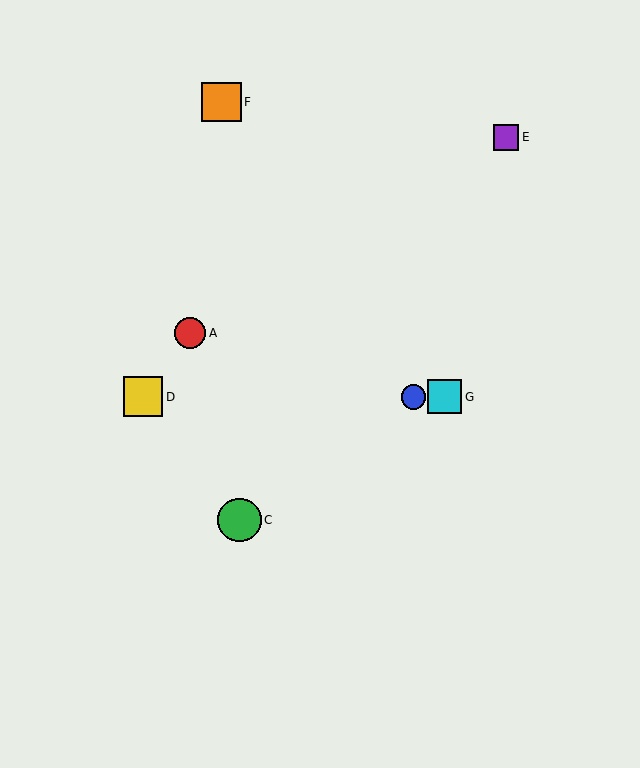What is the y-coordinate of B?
Object B is at y≈397.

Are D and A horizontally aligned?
No, D is at y≈397 and A is at y≈333.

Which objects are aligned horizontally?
Objects B, D, G are aligned horizontally.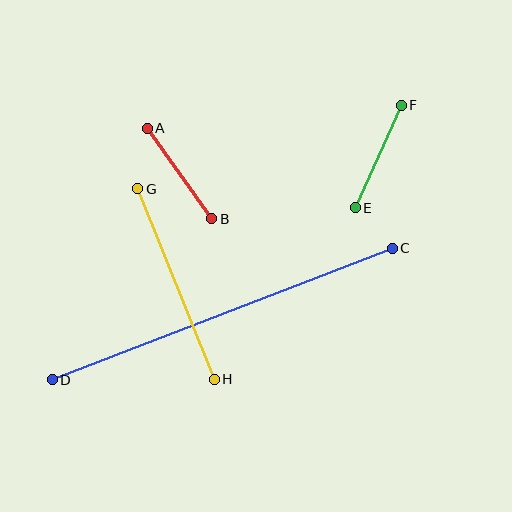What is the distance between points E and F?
The distance is approximately 112 pixels.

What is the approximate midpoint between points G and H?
The midpoint is at approximately (176, 284) pixels.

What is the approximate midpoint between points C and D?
The midpoint is at approximately (222, 314) pixels.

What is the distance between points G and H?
The distance is approximately 205 pixels.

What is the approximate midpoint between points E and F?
The midpoint is at approximately (378, 156) pixels.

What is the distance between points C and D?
The distance is approximately 365 pixels.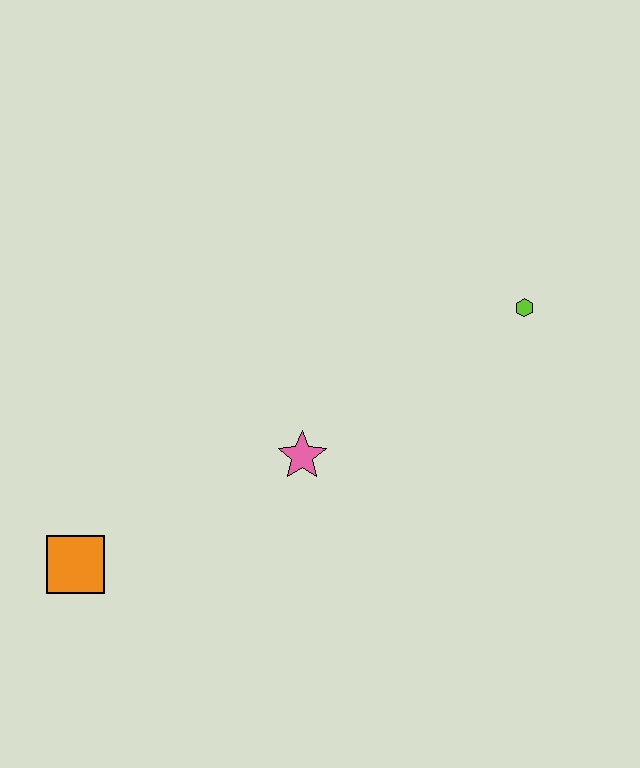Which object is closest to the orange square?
The pink star is closest to the orange square.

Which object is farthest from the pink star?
The lime hexagon is farthest from the pink star.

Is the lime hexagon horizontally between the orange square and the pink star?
No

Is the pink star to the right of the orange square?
Yes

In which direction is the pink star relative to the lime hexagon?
The pink star is to the left of the lime hexagon.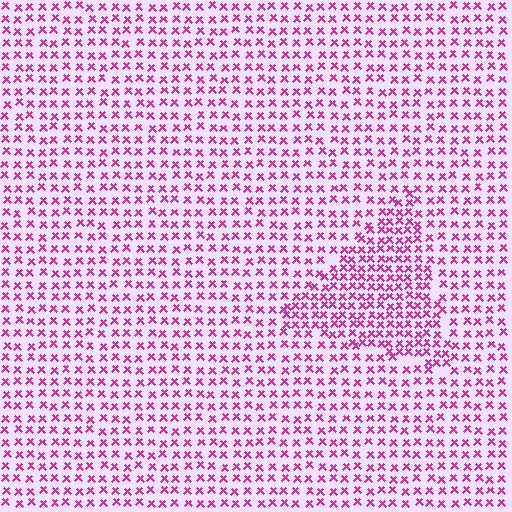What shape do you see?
I see a triangle.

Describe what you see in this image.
The image contains small magenta elements arranged at two different densities. A triangle-shaped region is visible where the elements are more densely packed than the surrounding area.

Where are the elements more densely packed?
The elements are more densely packed inside the triangle boundary.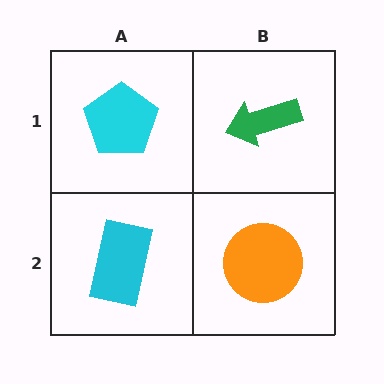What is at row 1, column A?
A cyan pentagon.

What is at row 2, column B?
An orange circle.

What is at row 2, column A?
A cyan rectangle.